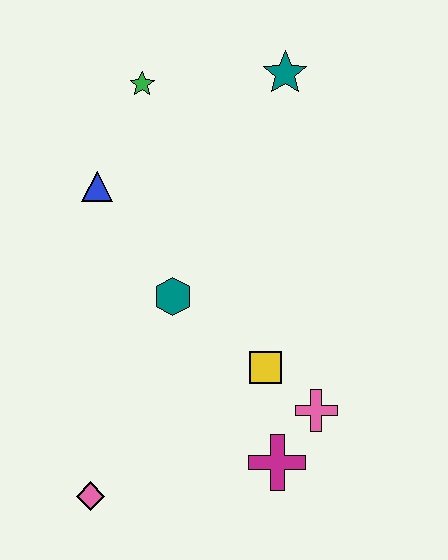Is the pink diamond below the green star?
Yes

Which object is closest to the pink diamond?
The magenta cross is closest to the pink diamond.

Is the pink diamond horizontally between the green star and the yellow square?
No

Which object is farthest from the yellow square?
The green star is farthest from the yellow square.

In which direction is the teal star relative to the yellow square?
The teal star is above the yellow square.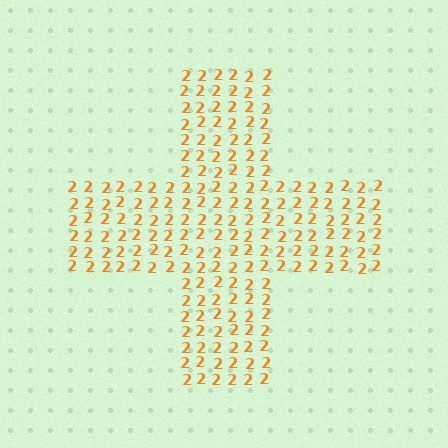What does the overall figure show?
The overall figure shows a cross.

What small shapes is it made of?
It is made of small digit 2's.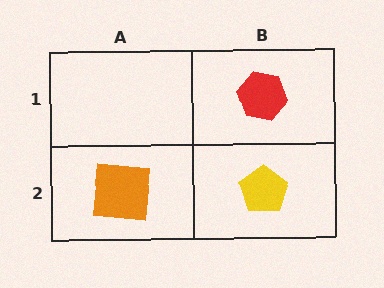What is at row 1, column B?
A red hexagon.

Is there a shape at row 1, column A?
No, that cell is empty.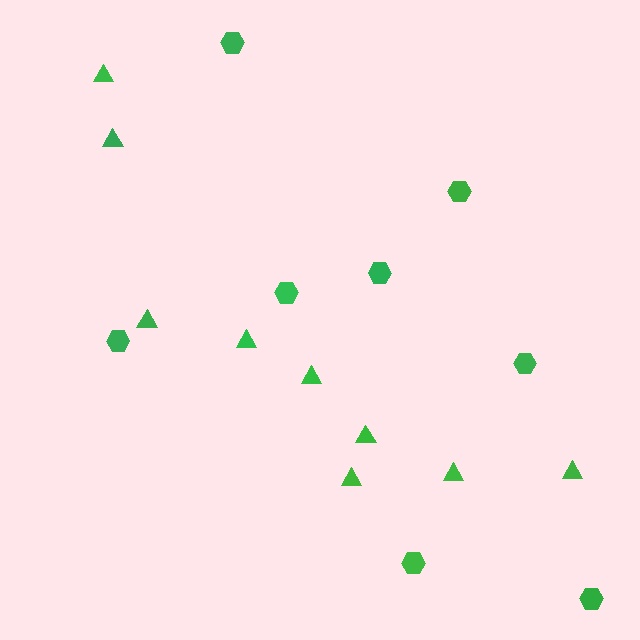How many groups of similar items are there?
There are 2 groups: one group of hexagons (8) and one group of triangles (9).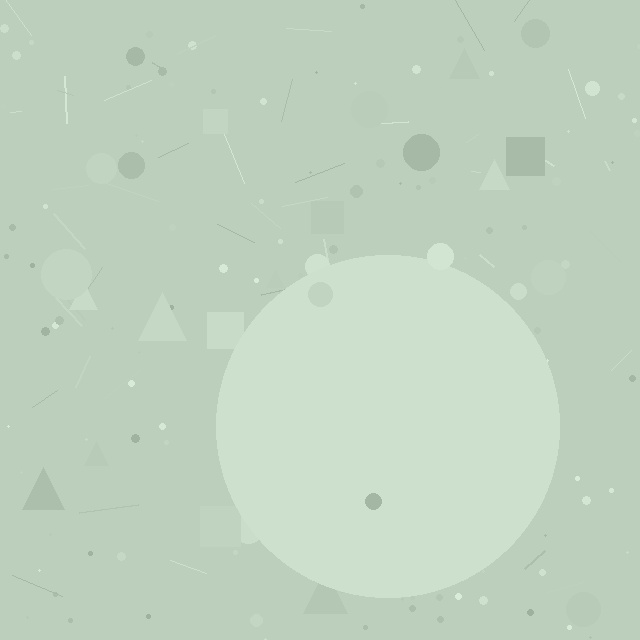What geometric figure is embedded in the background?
A circle is embedded in the background.